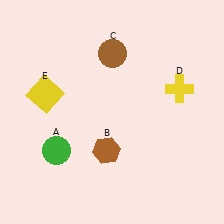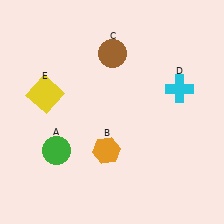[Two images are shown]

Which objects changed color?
B changed from brown to orange. D changed from yellow to cyan.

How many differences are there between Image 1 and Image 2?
There are 2 differences between the two images.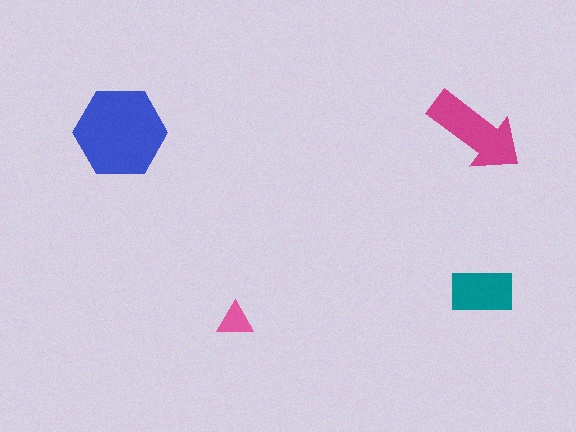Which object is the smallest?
The pink triangle.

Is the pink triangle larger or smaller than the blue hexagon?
Smaller.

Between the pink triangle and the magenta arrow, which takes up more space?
The magenta arrow.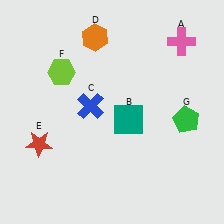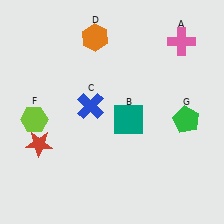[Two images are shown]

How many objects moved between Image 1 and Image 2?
1 object moved between the two images.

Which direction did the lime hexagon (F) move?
The lime hexagon (F) moved down.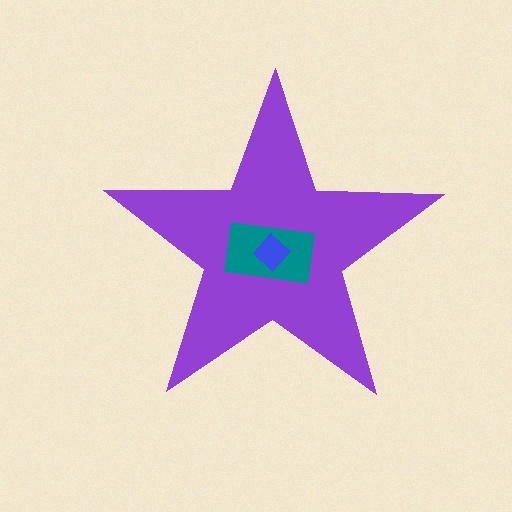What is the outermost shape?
The purple star.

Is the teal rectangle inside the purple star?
Yes.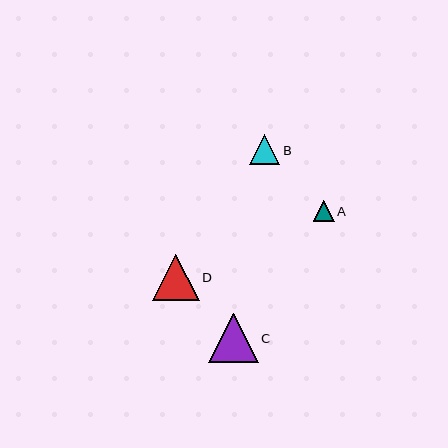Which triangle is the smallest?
Triangle A is the smallest with a size of approximately 21 pixels.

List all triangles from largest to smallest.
From largest to smallest: C, D, B, A.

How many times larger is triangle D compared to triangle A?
Triangle D is approximately 2.2 times the size of triangle A.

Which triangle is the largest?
Triangle C is the largest with a size of approximately 50 pixels.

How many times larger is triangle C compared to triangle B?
Triangle C is approximately 1.7 times the size of triangle B.